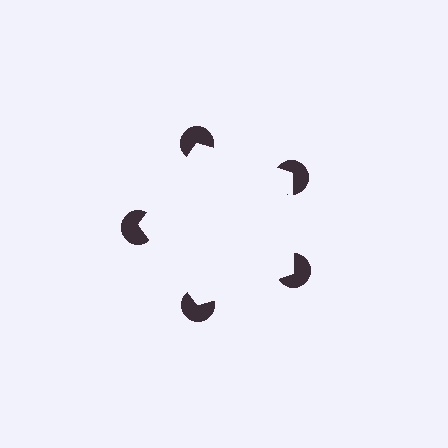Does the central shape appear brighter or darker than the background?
It typically appears slightly brighter than the background, even though no actual brightness change is drawn.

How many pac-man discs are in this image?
There are 5 — one at each vertex of the illusory pentagon.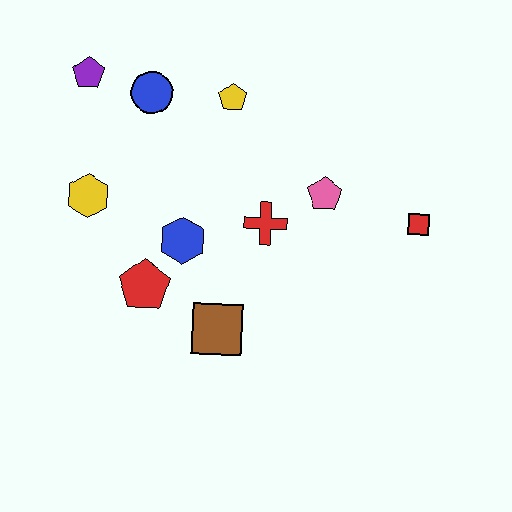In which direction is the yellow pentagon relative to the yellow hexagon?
The yellow pentagon is to the right of the yellow hexagon.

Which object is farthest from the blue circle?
The red square is farthest from the blue circle.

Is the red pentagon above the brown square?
Yes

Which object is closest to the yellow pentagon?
The blue circle is closest to the yellow pentagon.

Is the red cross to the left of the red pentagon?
No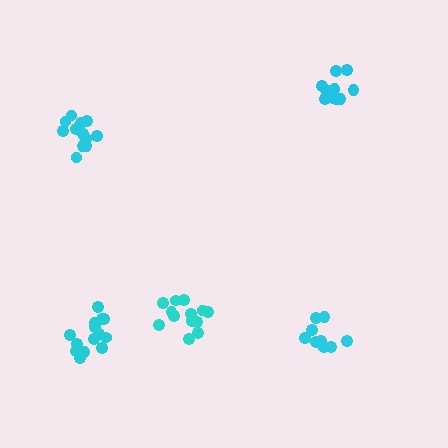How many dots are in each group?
Group 1: 13 dots, Group 2: 11 dots, Group 3: 12 dots, Group 4: 14 dots, Group 5: 9 dots (59 total).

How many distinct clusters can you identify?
There are 5 distinct clusters.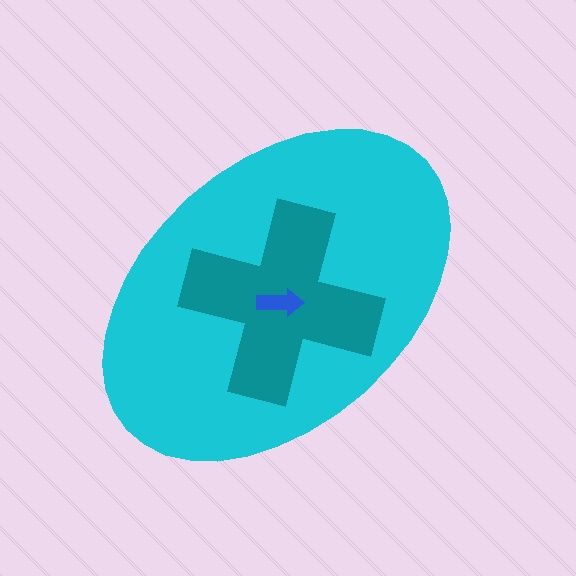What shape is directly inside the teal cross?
The blue arrow.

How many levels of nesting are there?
3.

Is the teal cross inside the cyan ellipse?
Yes.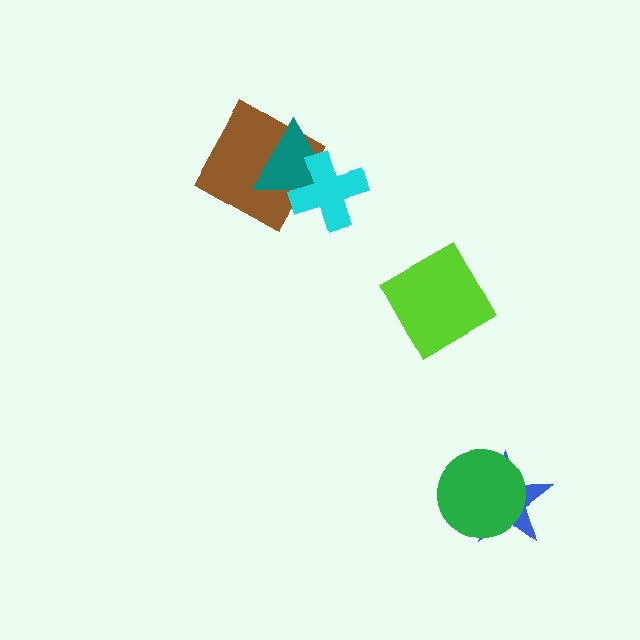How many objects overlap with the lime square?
0 objects overlap with the lime square.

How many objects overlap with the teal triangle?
2 objects overlap with the teal triangle.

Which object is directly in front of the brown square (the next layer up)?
The teal triangle is directly in front of the brown square.